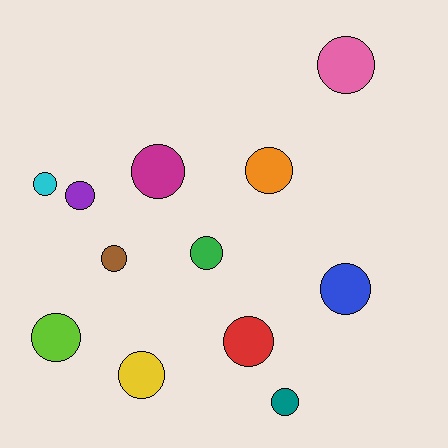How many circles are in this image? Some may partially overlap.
There are 12 circles.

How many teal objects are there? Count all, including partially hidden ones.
There is 1 teal object.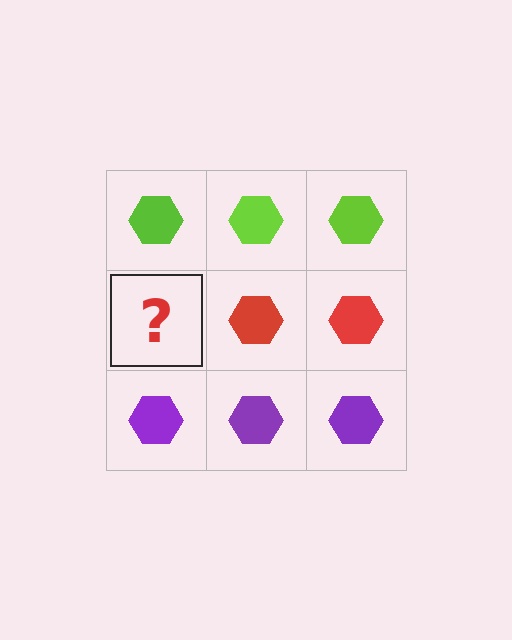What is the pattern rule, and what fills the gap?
The rule is that each row has a consistent color. The gap should be filled with a red hexagon.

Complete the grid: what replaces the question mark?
The question mark should be replaced with a red hexagon.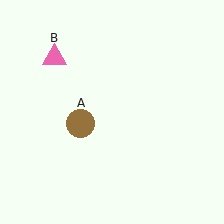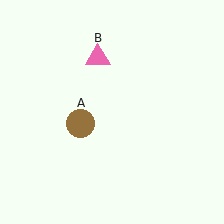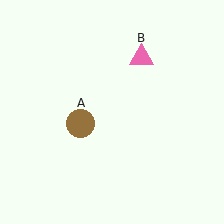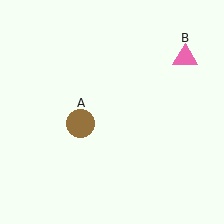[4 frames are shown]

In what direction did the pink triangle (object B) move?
The pink triangle (object B) moved right.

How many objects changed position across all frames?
1 object changed position: pink triangle (object B).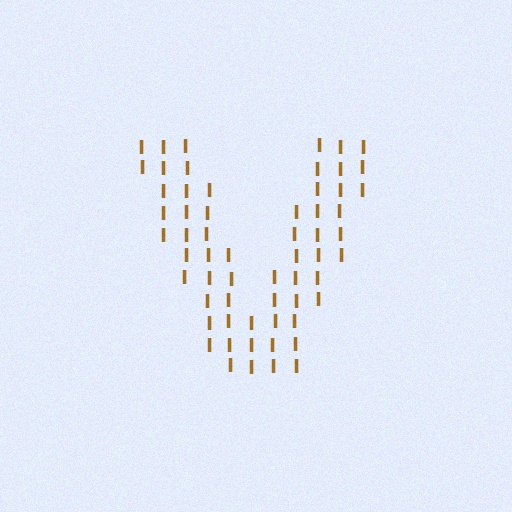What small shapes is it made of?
It is made of small letter I's.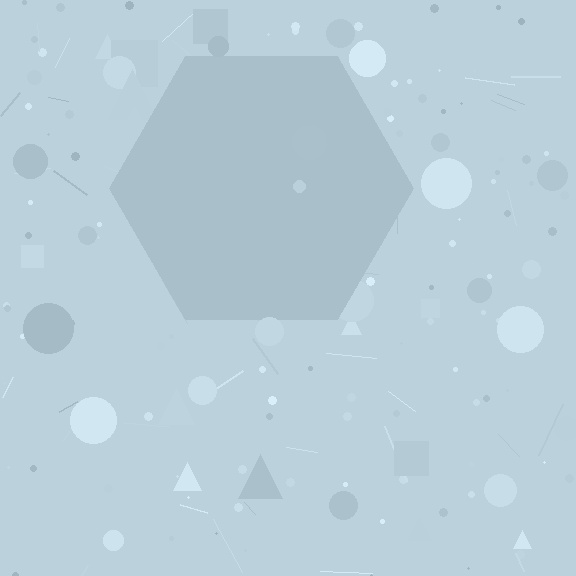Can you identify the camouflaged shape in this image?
The camouflaged shape is a hexagon.